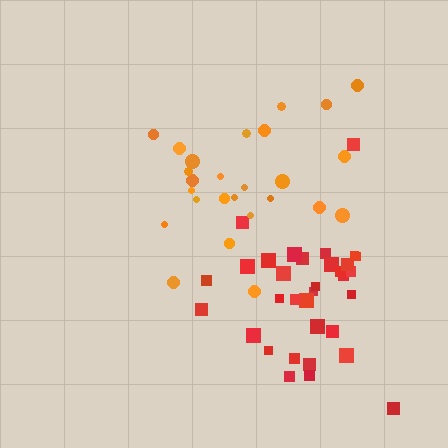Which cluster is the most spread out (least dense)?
Orange.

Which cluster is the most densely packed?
Red.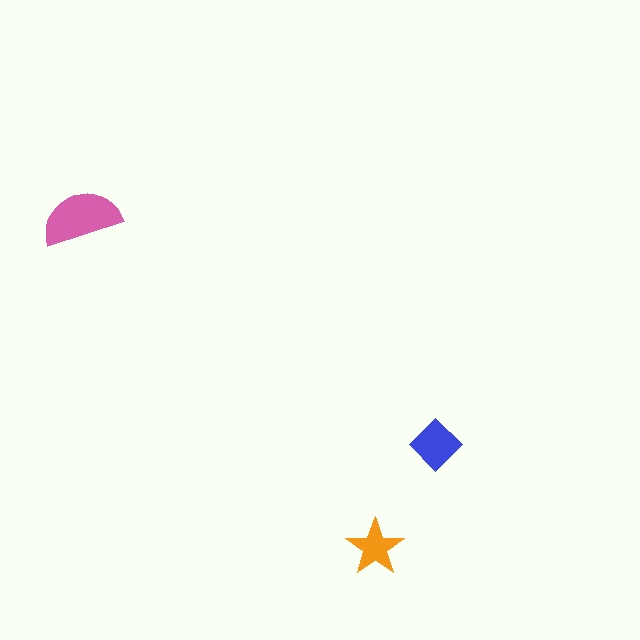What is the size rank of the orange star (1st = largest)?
3rd.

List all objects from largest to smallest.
The pink semicircle, the blue diamond, the orange star.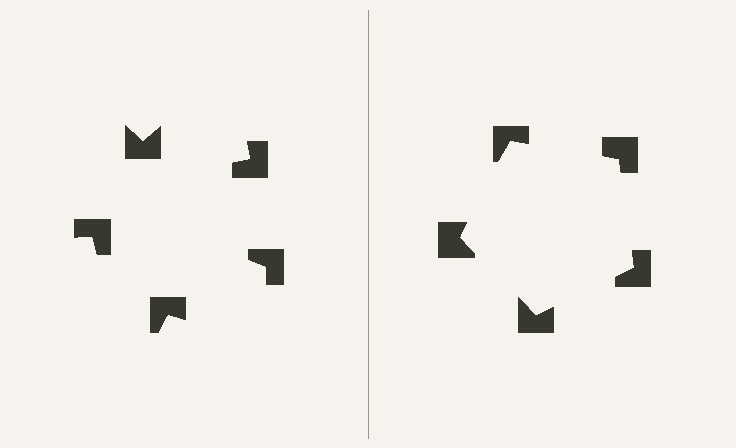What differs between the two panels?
The notched squares are positioned identically on both sides; only the wedge orientations differ. On the right they align to a pentagon; on the left they are misaligned.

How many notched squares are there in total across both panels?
10 — 5 on each side.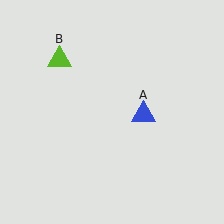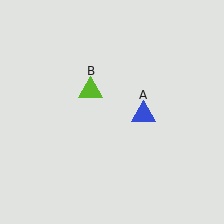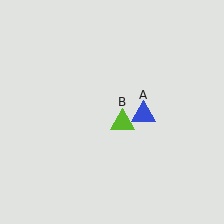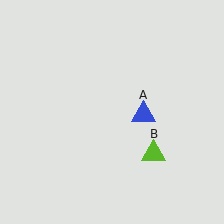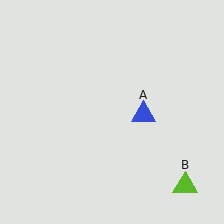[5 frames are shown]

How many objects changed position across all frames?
1 object changed position: lime triangle (object B).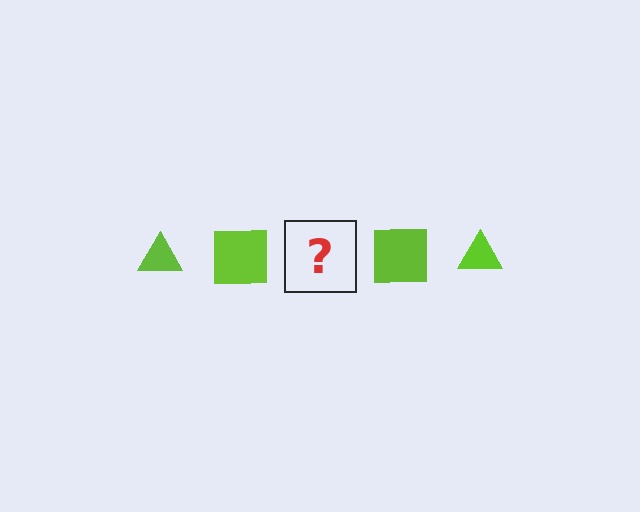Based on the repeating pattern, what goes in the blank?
The blank should be a lime triangle.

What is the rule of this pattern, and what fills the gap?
The rule is that the pattern cycles through triangle, square shapes in lime. The gap should be filled with a lime triangle.